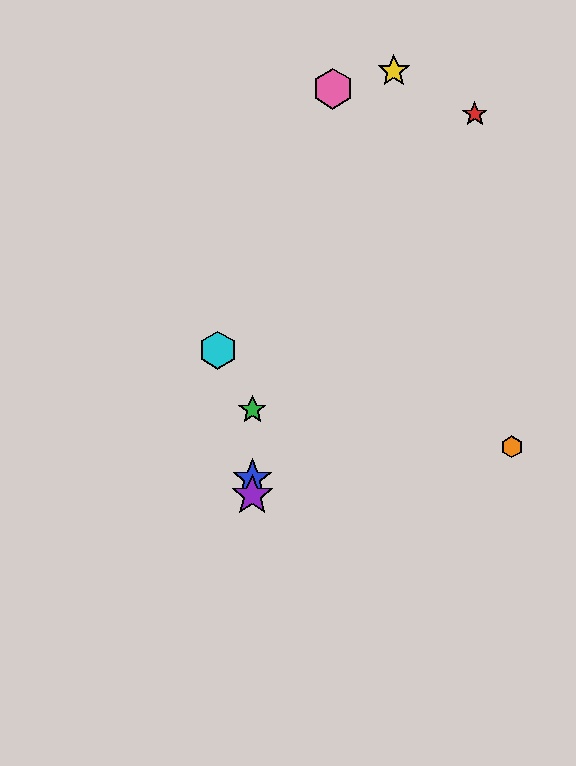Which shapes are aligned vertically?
The blue star, the green star, the purple star are aligned vertically.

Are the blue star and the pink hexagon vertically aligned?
No, the blue star is at x≈252 and the pink hexagon is at x≈333.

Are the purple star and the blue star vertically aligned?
Yes, both are at x≈252.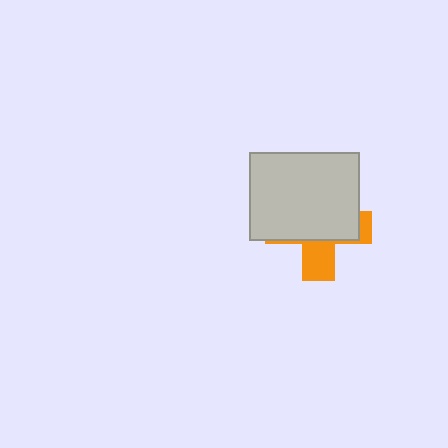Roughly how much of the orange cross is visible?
A small part of it is visible (roughly 31%).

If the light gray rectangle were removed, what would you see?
You would see the complete orange cross.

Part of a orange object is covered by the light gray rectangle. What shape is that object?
It is a cross.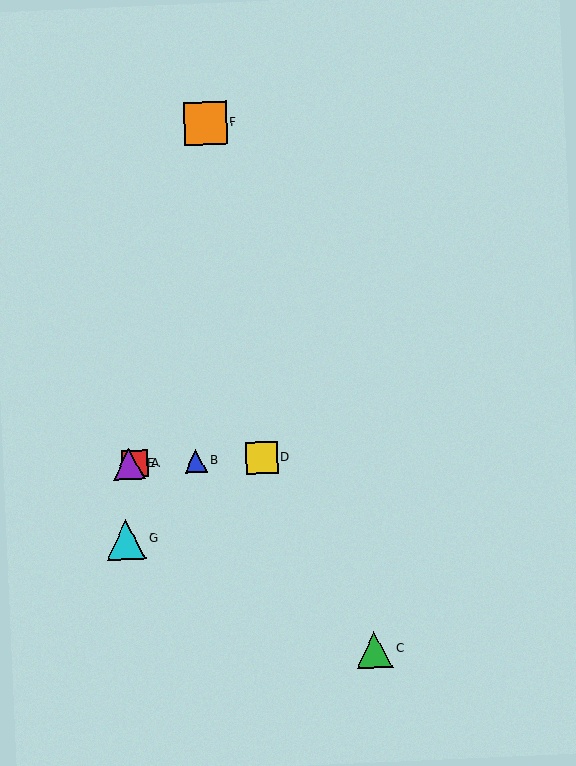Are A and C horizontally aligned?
No, A is at y≈464 and C is at y≈650.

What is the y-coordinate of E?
Object E is at y≈464.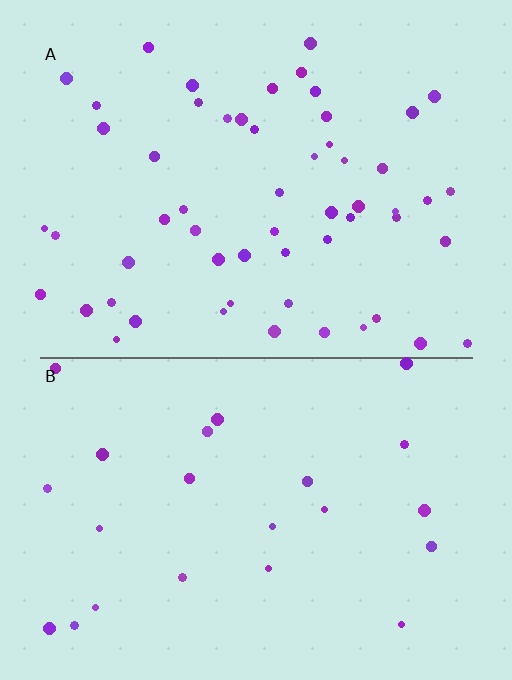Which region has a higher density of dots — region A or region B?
A (the top).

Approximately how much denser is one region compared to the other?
Approximately 2.4× — region A over region B.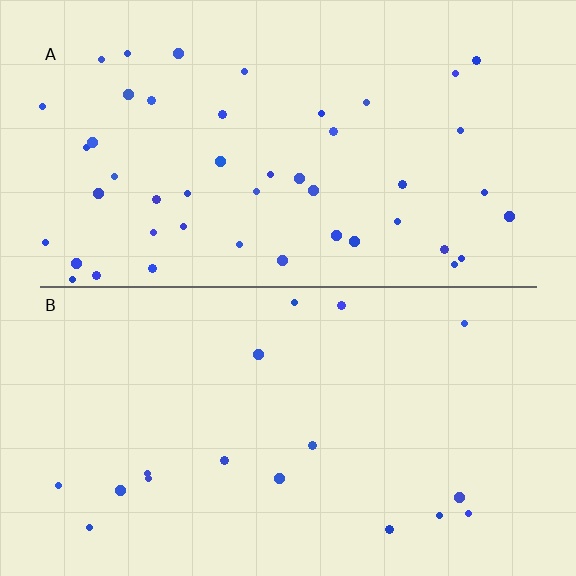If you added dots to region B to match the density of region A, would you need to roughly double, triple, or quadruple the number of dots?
Approximately triple.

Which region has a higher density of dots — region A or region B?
A (the top).